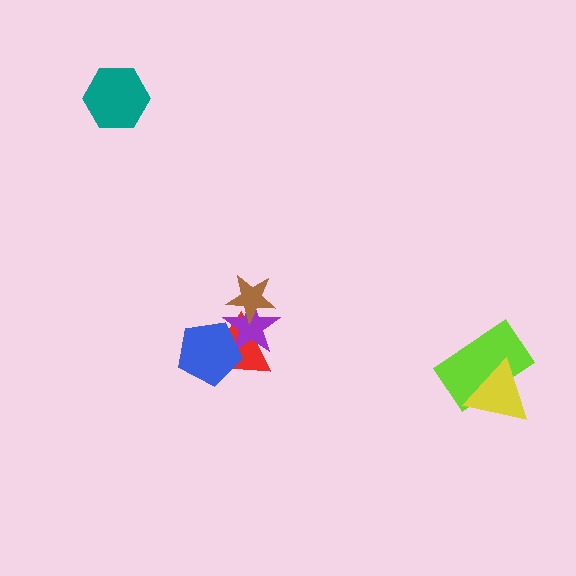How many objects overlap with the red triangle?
3 objects overlap with the red triangle.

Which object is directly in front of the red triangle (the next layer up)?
The purple star is directly in front of the red triangle.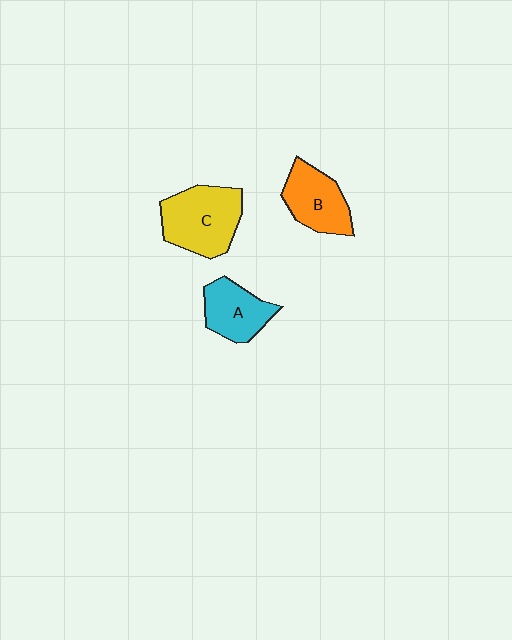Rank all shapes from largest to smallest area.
From largest to smallest: C (yellow), B (orange), A (cyan).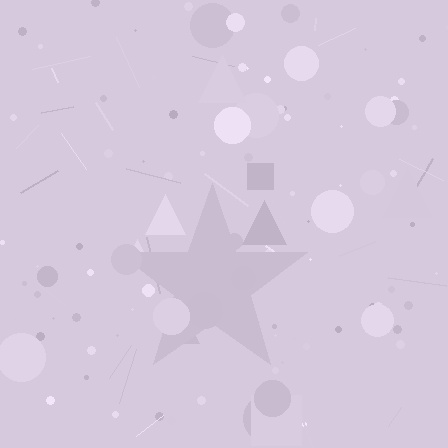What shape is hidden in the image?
A star is hidden in the image.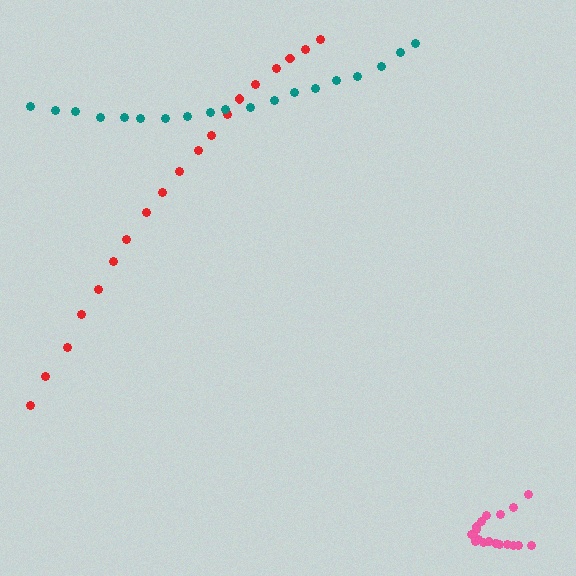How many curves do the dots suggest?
There are 3 distinct paths.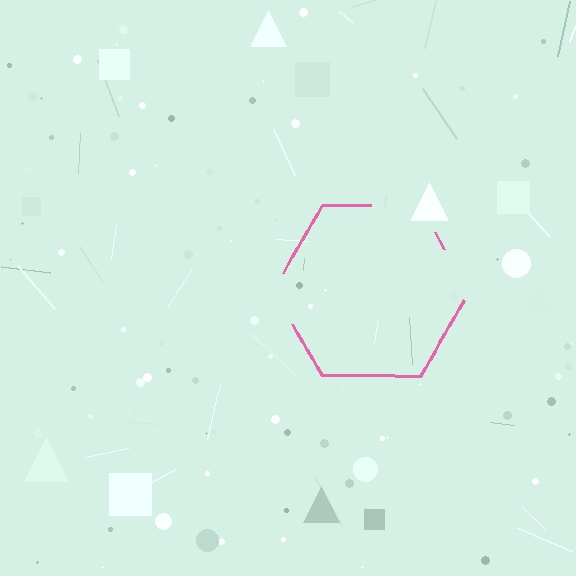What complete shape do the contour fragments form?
The contour fragments form a hexagon.